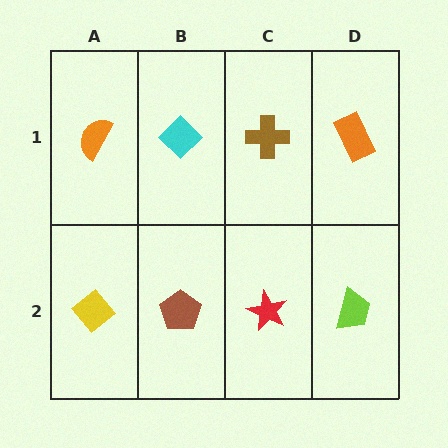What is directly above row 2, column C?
A brown cross.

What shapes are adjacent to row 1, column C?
A red star (row 2, column C), a cyan diamond (row 1, column B), an orange rectangle (row 1, column D).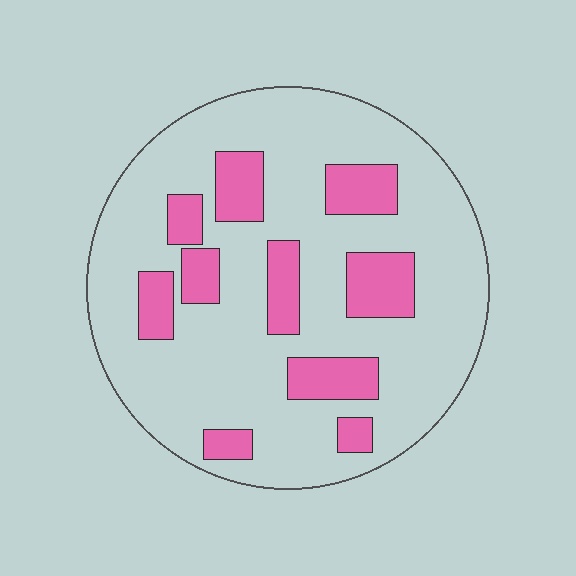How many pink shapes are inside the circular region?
10.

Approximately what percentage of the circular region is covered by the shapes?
Approximately 20%.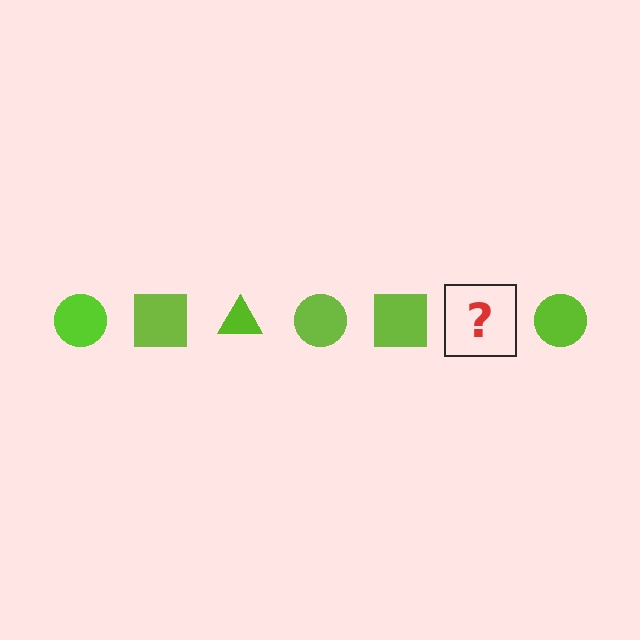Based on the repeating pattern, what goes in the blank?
The blank should be a lime triangle.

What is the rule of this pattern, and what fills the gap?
The rule is that the pattern cycles through circle, square, triangle shapes in lime. The gap should be filled with a lime triangle.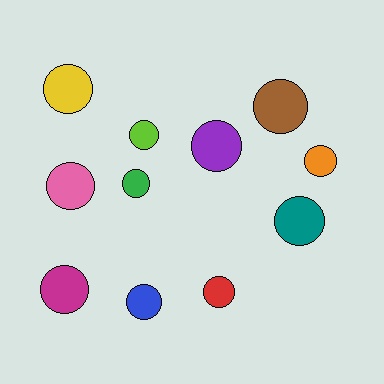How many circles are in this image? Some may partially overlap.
There are 11 circles.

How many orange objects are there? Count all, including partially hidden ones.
There is 1 orange object.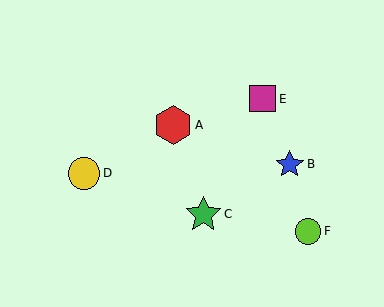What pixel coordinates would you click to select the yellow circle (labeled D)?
Click at (84, 173) to select the yellow circle D.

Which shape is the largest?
The red hexagon (labeled A) is the largest.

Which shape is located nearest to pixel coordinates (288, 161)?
The blue star (labeled B) at (290, 164) is nearest to that location.